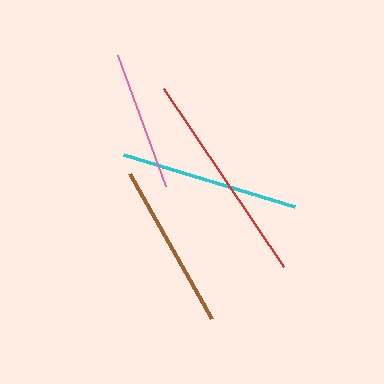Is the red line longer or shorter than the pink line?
The red line is longer than the pink line.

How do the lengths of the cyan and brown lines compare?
The cyan and brown lines are approximately the same length.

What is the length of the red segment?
The red segment is approximately 214 pixels long.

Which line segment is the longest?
The red line is the longest at approximately 214 pixels.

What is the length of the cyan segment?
The cyan segment is approximately 179 pixels long.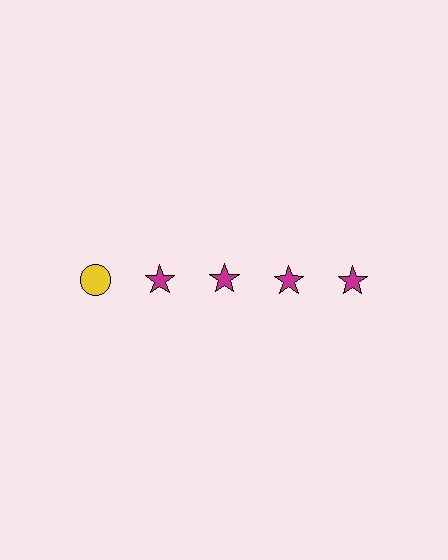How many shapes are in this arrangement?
There are 5 shapes arranged in a grid pattern.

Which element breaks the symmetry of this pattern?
The yellow circle in the top row, leftmost column breaks the symmetry. All other shapes are magenta stars.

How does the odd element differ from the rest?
It differs in both color (yellow instead of magenta) and shape (circle instead of star).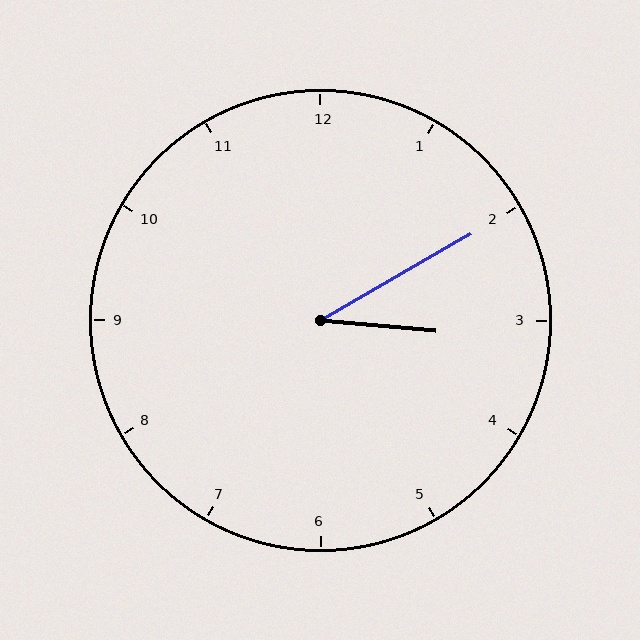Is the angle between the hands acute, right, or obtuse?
It is acute.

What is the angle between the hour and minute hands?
Approximately 35 degrees.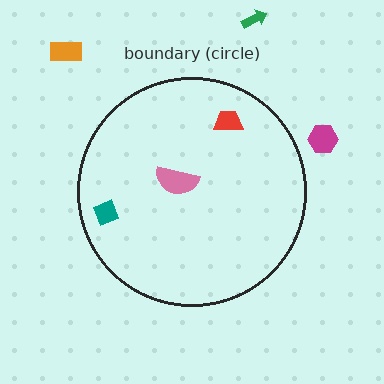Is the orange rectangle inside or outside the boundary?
Outside.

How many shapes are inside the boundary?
3 inside, 3 outside.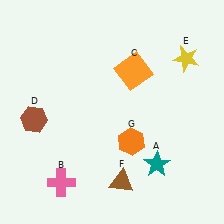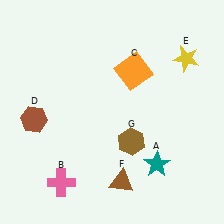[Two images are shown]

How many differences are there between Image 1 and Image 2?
There is 1 difference between the two images.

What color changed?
The hexagon (G) changed from orange in Image 1 to brown in Image 2.